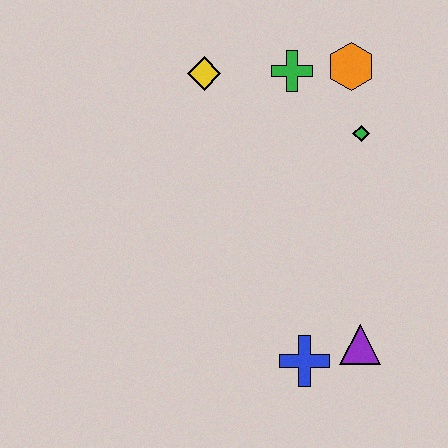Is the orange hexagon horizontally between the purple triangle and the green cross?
Yes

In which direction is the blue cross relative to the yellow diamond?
The blue cross is below the yellow diamond.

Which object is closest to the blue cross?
The purple triangle is closest to the blue cross.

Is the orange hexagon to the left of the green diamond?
Yes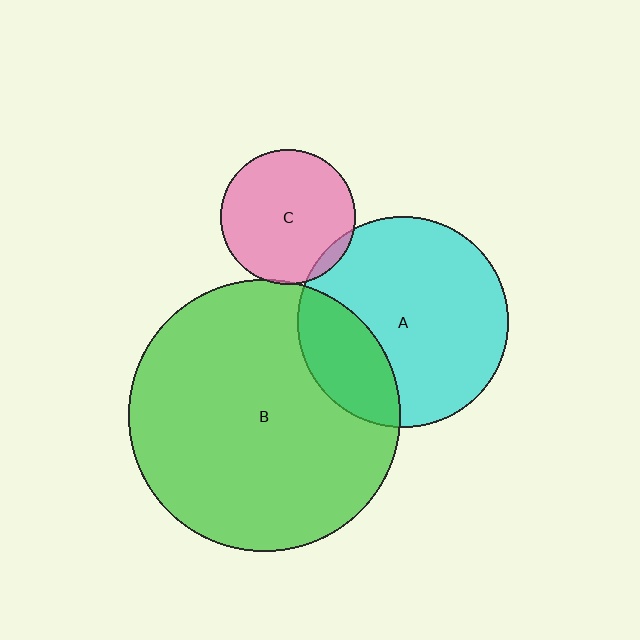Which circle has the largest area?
Circle B (green).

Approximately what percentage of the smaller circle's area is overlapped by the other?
Approximately 5%.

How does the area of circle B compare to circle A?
Approximately 1.7 times.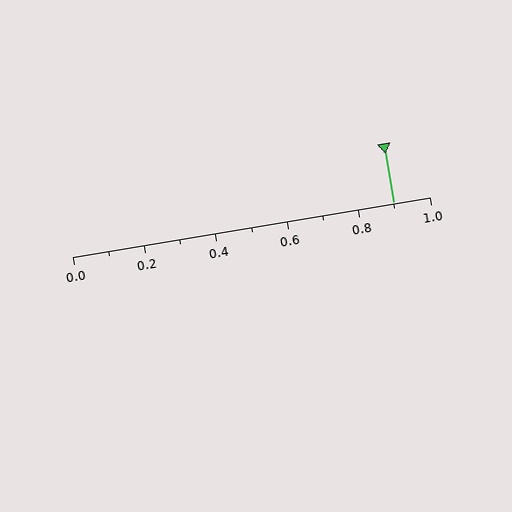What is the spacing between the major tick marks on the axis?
The major ticks are spaced 0.2 apart.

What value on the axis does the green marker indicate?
The marker indicates approximately 0.9.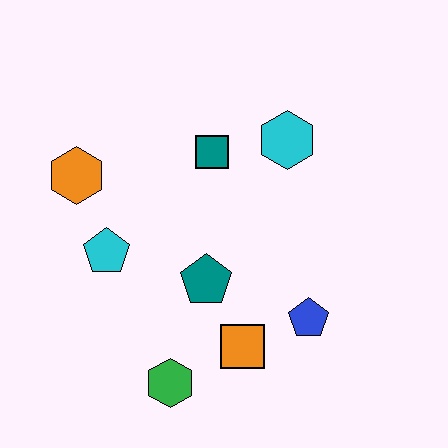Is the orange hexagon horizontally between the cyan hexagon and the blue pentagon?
No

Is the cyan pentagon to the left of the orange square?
Yes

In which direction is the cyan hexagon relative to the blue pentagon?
The cyan hexagon is above the blue pentagon.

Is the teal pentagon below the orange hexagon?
Yes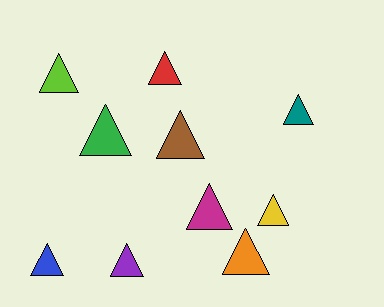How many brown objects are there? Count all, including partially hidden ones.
There is 1 brown object.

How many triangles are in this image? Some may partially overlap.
There are 10 triangles.